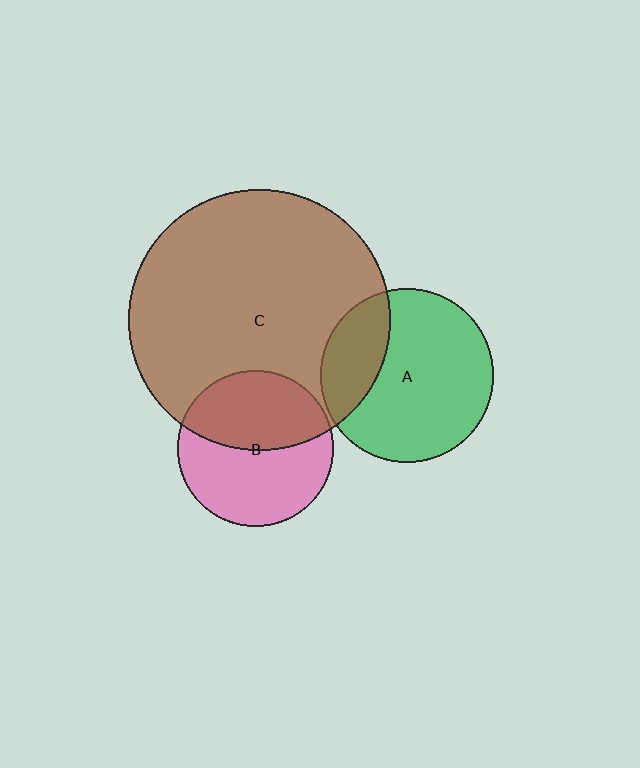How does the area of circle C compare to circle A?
Approximately 2.3 times.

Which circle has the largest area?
Circle C (brown).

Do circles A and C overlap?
Yes.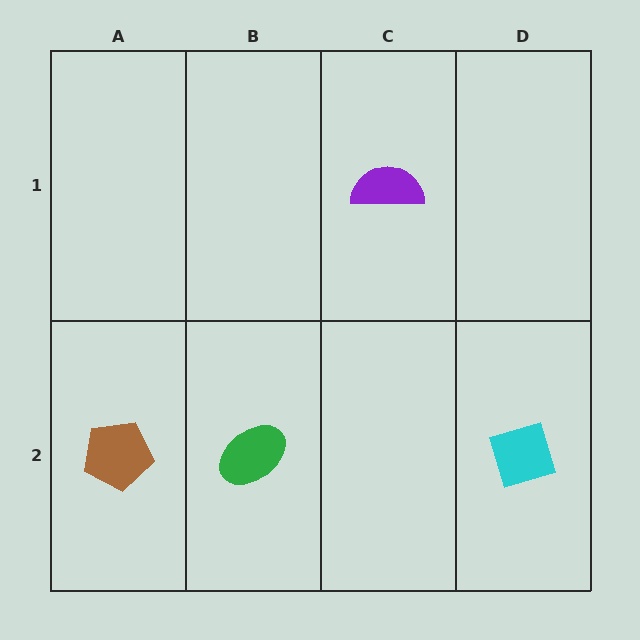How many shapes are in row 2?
3 shapes.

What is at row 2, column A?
A brown pentagon.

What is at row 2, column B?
A green ellipse.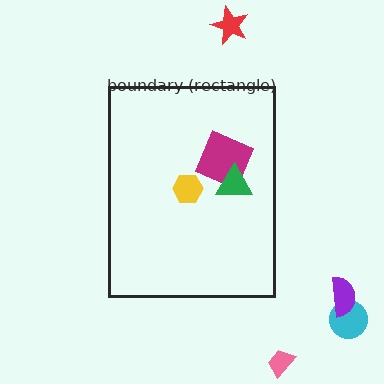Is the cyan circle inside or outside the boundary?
Outside.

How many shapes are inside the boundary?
3 inside, 4 outside.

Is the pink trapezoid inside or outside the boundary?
Outside.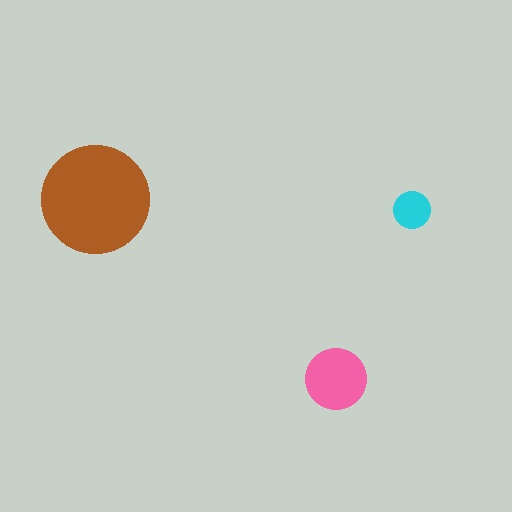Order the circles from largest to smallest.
the brown one, the pink one, the cyan one.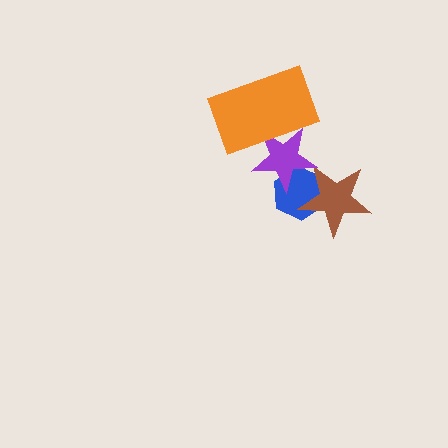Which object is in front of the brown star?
The purple star is in front of the brown star.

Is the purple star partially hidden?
Yes, it is partially covered by another shape.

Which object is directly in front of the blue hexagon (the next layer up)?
The brown star is directly in front of the blue hexagon.